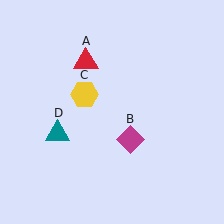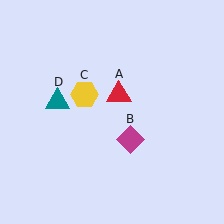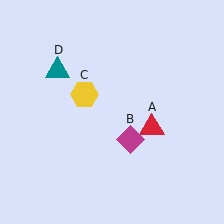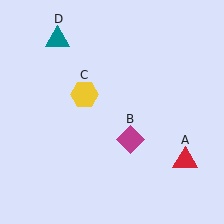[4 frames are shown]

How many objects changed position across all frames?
2 objects changed position: red triangle (object A), teal triangle (object D).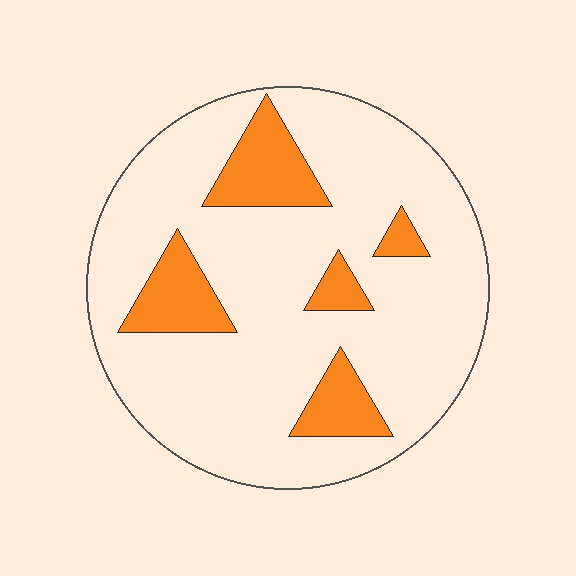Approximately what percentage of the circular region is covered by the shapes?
Approximately 20%.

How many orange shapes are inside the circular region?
5.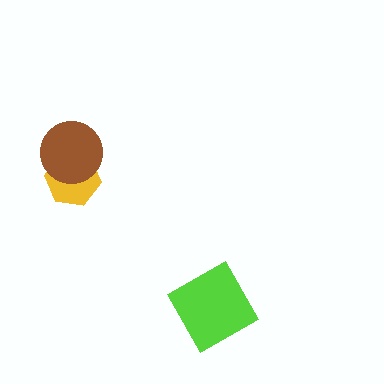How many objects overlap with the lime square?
0 objects overlap with the lime square.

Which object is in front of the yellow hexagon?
The brown circle is in front of the yellow hexagon.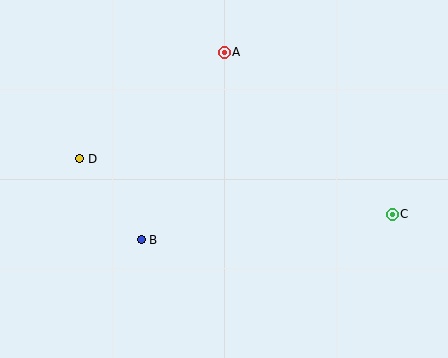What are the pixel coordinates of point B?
Point B is at (141, 240).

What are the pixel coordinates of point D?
Point D is at (80, 159).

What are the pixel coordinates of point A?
Point A is at (224, 52).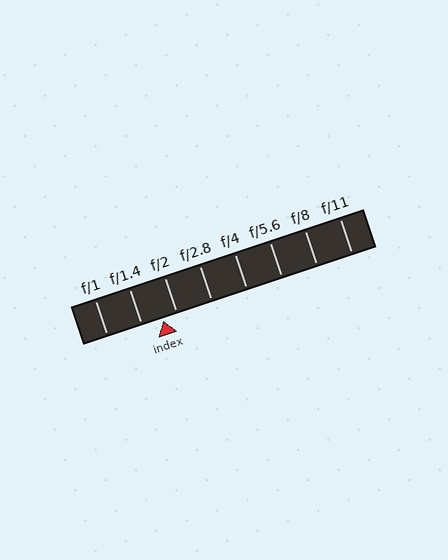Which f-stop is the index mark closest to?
The index mark is closest to f/2.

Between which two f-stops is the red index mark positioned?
The index mark is between f/1.4 and f/2.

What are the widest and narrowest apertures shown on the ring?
The widest aperture shown is f/1 and the narrowest is f/11.